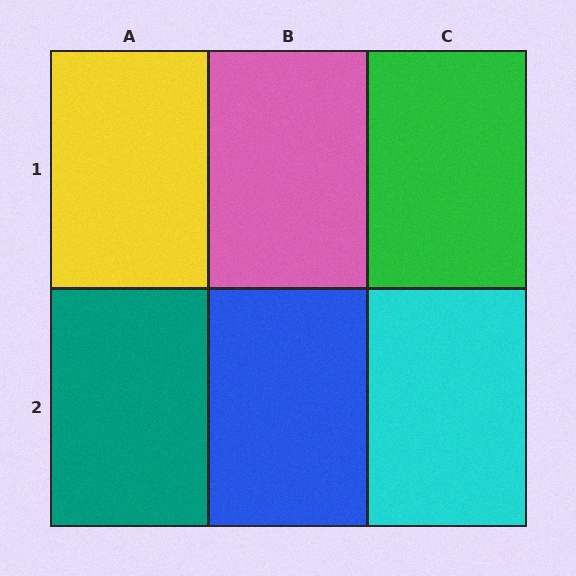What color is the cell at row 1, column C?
Green.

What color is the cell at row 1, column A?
Yellow.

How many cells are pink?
1 cell is pink.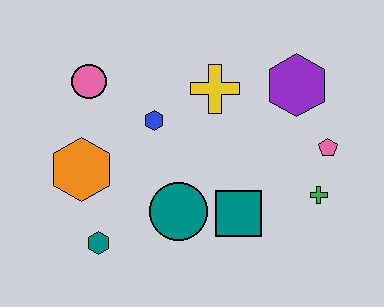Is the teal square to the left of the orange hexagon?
No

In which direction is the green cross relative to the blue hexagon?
The green cross is to the right of the blue hexagon.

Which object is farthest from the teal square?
The pink circle is farthest from the teal square.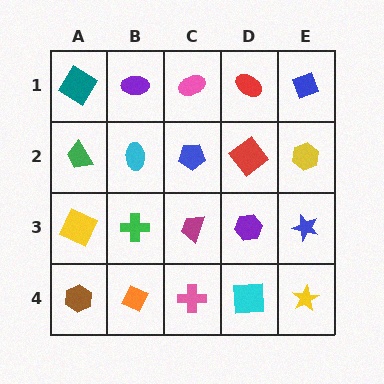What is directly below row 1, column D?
A red diamond.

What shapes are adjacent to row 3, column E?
A yellow hexagon (row 2, column E), a yellow star (row 4, column E), a purple hexagon (row 3, column D).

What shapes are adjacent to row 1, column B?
A cyan ellipse (row 2, column B), a teal diamond (row 1, column A), a pink ellipse (row 1, column C).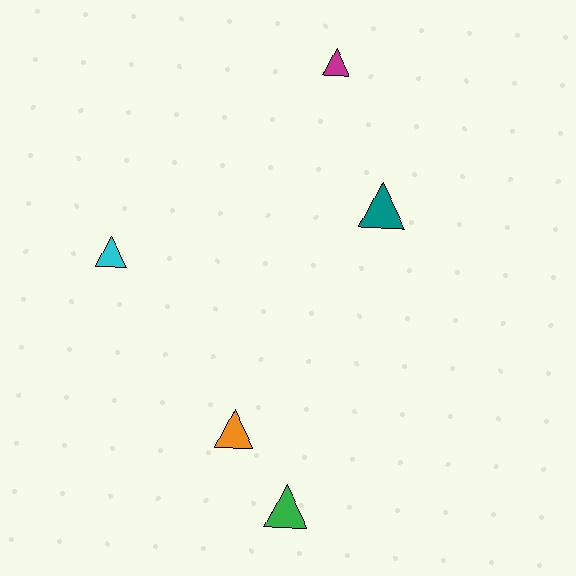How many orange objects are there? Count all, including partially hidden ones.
There is 1 orange object.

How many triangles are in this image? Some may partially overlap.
There are 5 triangles.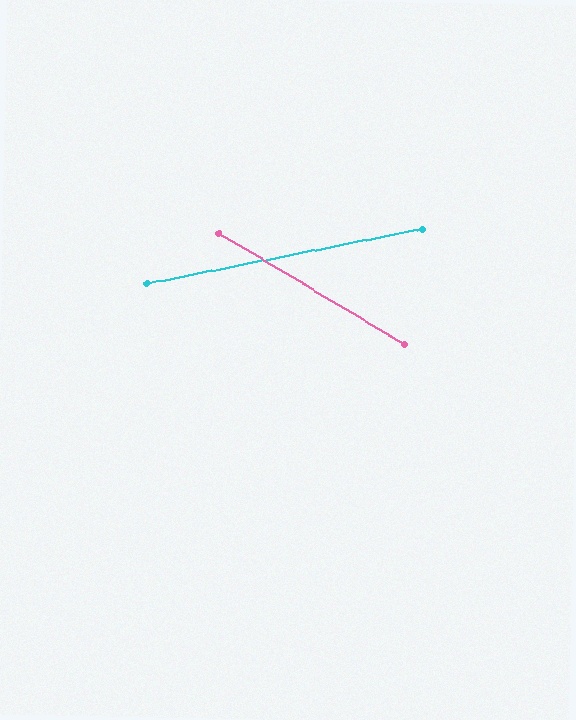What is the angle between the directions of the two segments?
Approximately 42 degrees.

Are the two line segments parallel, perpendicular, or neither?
Neither parallel nor perpendicular — they differ by about 42°.